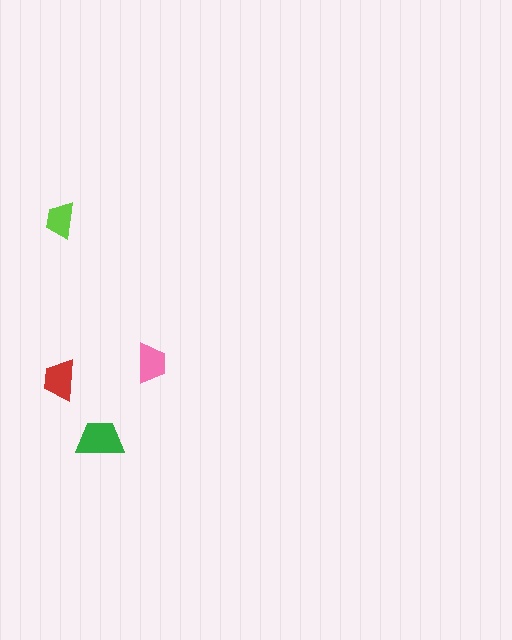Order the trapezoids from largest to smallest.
the green one, the red one, the pink one, the lime one.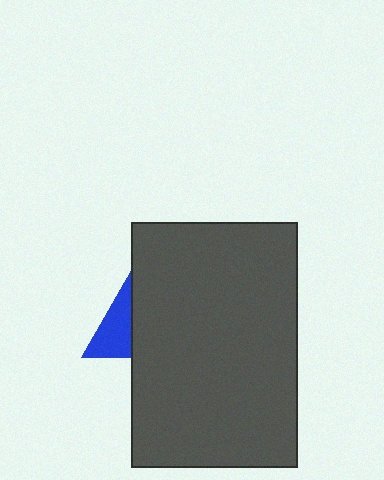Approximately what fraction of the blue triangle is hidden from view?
Roughly 67% of the blue triangle is hidden behind the dark gray rectangle.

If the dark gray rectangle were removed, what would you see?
You would see the complete blue triangle.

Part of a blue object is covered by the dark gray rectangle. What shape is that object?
It is a triangle.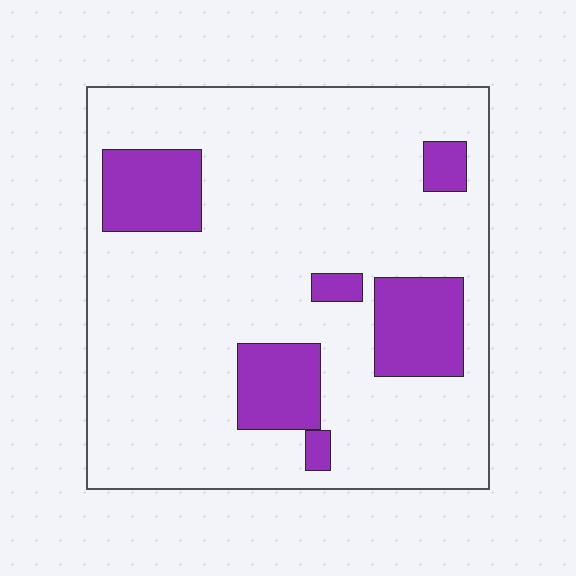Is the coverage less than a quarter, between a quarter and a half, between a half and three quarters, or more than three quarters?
Less than a quarter.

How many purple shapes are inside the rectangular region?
6.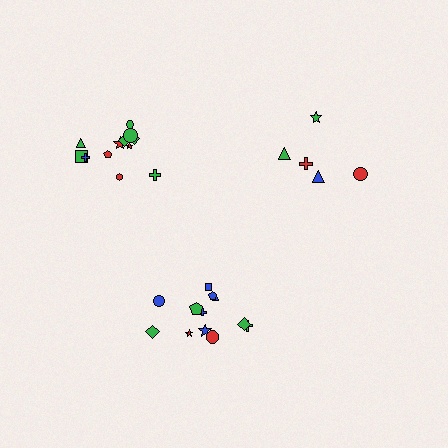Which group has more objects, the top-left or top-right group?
The top-left group.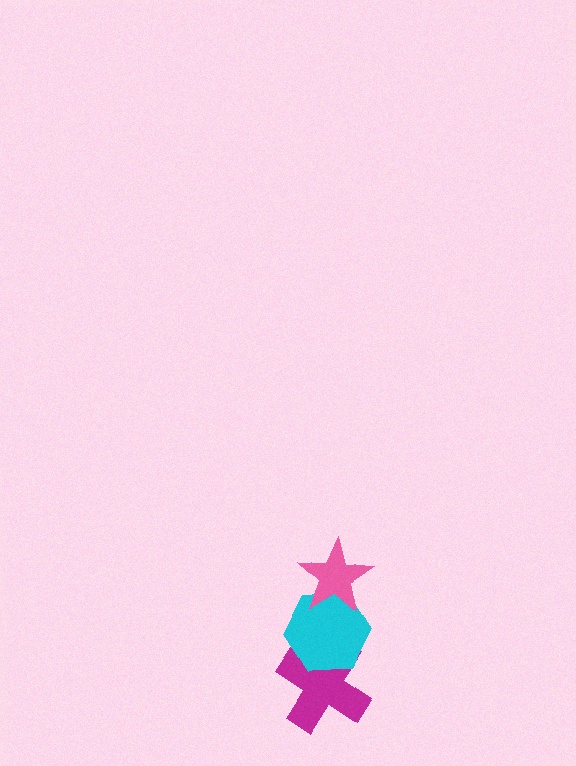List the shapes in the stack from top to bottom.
From top to bottom: the pink star, the cyan hexagon, the magenta cross.